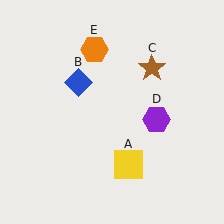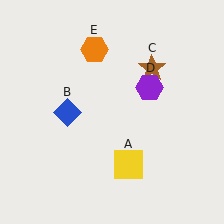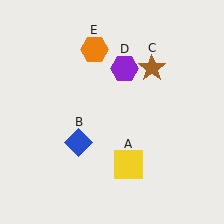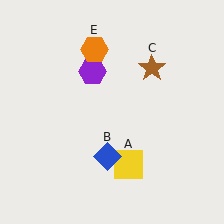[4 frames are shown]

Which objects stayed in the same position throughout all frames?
Yellow square (object A) and brown star (object C) and orange hexagon (object E) remained stationary.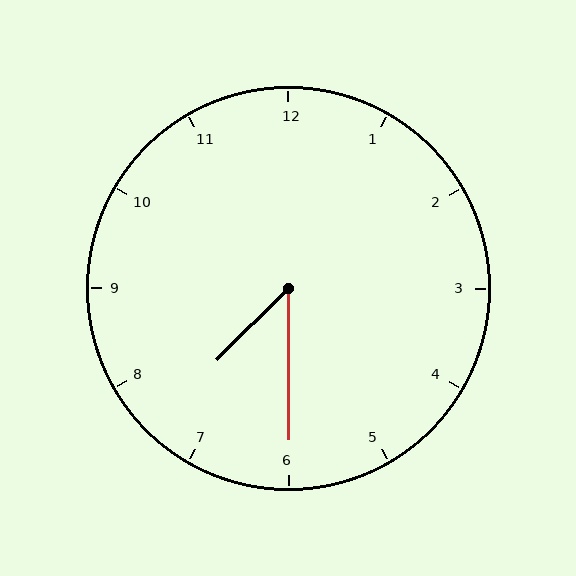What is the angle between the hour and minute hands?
Approximately 45 degrees.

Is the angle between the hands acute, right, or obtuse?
It is acute.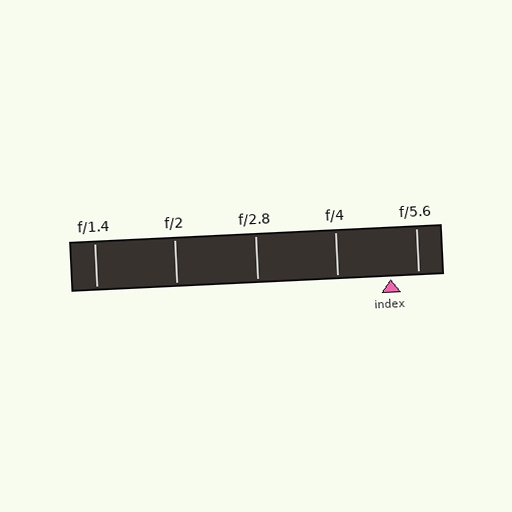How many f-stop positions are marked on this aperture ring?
There are 5 f-stop positions marked.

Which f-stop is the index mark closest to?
The index mark is closest to f/5.6.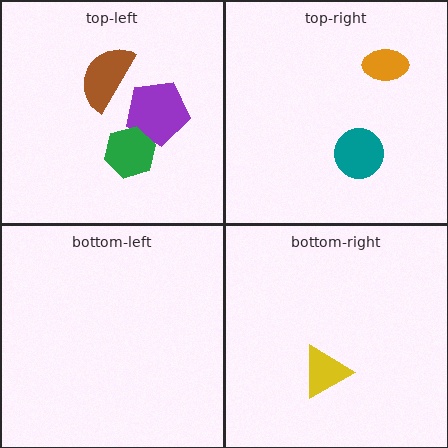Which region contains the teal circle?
The top-right region.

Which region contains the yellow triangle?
The bottom-right region.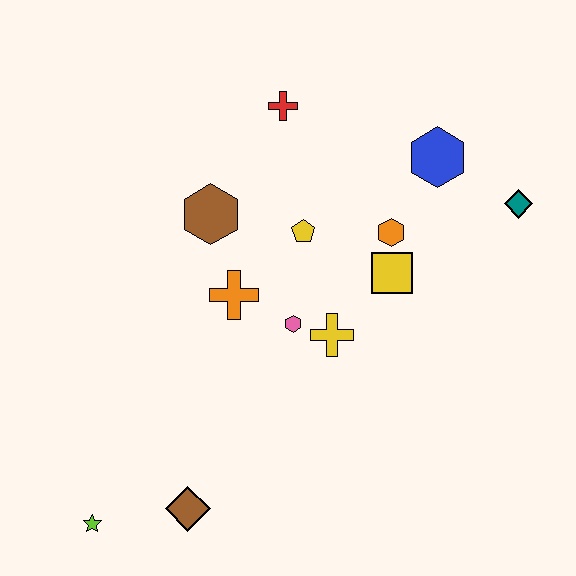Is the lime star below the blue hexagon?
Yes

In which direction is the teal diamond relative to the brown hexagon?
The teal diamond is to the right of the brown hexagon.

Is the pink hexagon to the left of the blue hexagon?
Yes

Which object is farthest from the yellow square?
The lime star is farthest from the yellow square.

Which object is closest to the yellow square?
The orange hexagon is closest to the yellow square.